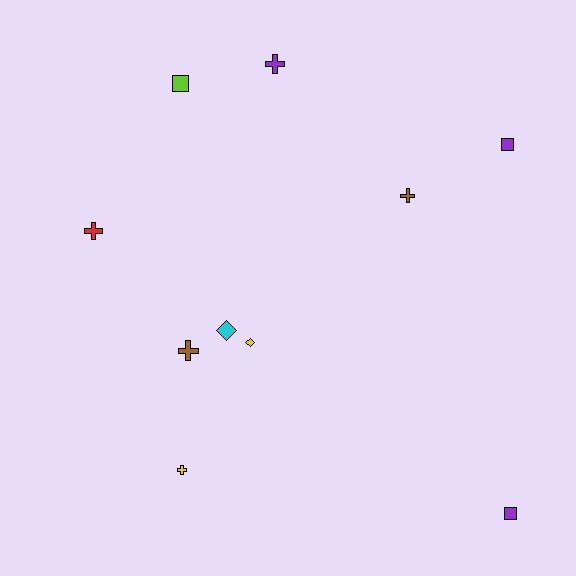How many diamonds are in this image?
There are 2 diamonds.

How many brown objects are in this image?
There are 2 brown objects.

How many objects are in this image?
There are 10 objects.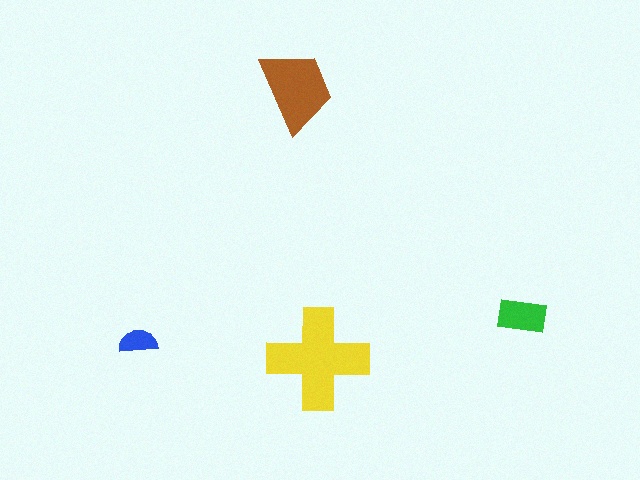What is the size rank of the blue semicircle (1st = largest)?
4th.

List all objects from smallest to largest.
The blue semicircle, the green rectangle, the brown trapezoid, the yellow cross.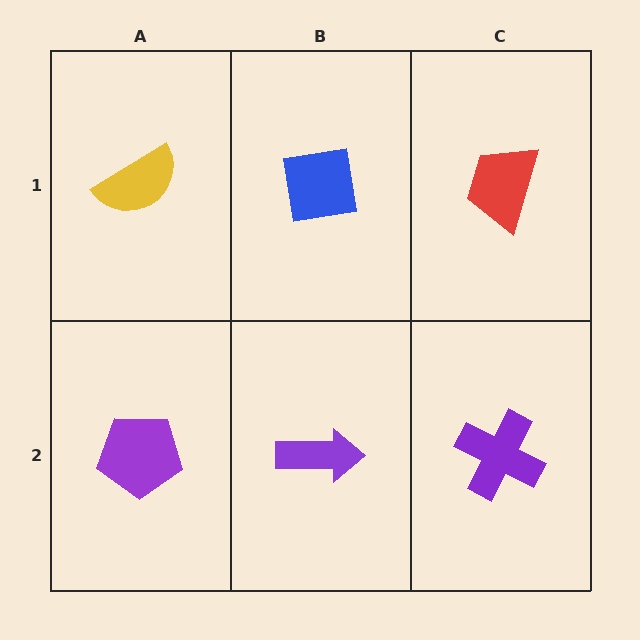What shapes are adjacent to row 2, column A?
A yellow semicircle (row 1, column A), a purple arrow (row 2, column B).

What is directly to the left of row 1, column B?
A yellow semicircle.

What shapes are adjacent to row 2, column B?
A blue square (row 1, column B), a purple pentagon (row 2, column A), a purple cross (row 2, column C).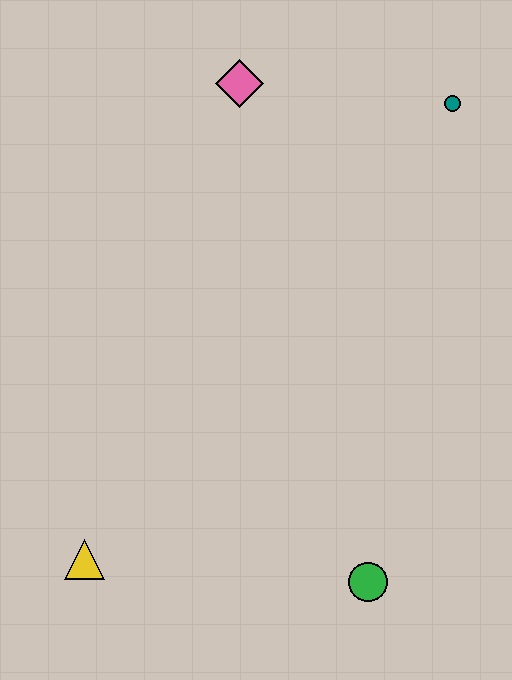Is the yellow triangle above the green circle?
Yes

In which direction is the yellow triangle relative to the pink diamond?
The yellow triangle is below the pink diamond.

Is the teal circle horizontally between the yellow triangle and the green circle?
No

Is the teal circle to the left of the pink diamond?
No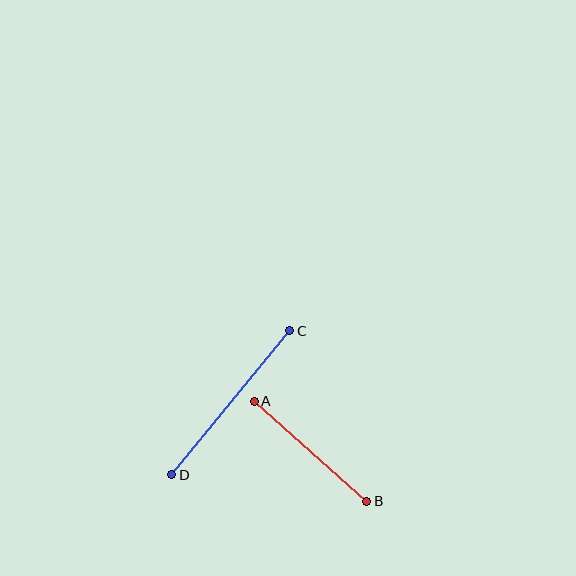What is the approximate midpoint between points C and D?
The midpoint is at approximately (231, 403) pixels.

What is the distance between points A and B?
The distance is approximately 151 pixels.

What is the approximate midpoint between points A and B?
The midpoint is at approximately (310, 451) pixels.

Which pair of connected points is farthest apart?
Points C and D are farthest apart.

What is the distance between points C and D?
The distance is approximately 186 pixels.